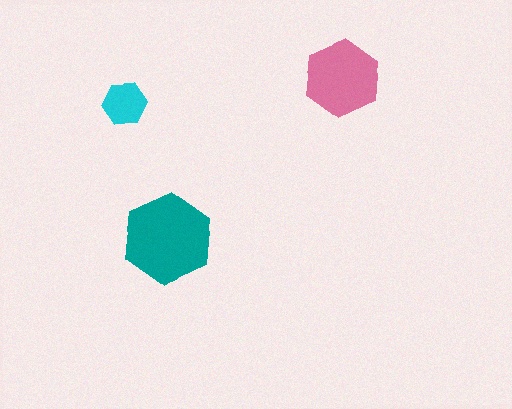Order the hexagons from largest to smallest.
the teal one, the pink one, the cyan one.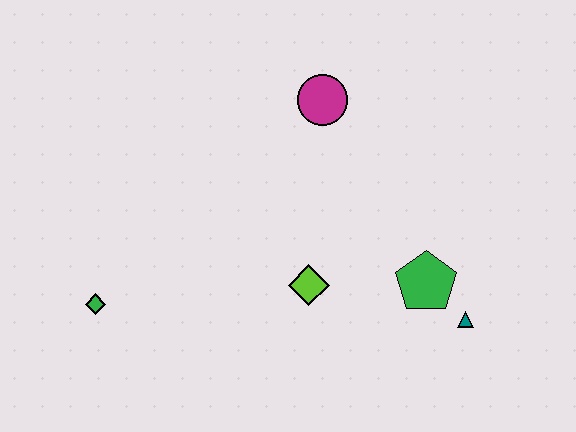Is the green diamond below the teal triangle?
No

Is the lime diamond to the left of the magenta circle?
Yes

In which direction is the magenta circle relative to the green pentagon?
The magenta circle is above the green pentagon.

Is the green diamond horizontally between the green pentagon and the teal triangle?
No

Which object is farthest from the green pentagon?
The green diamond is farthest from the green pentagon.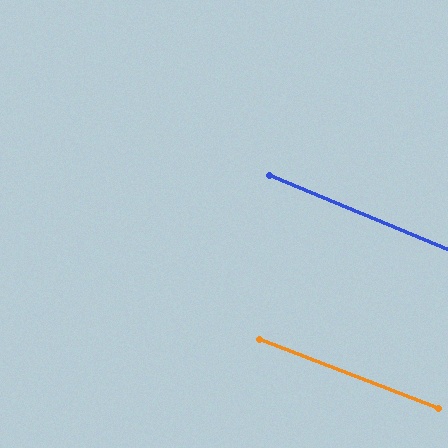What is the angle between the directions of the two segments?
Approximately 1 degree.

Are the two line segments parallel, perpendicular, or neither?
Parallel — their directions differ by only 1.3°.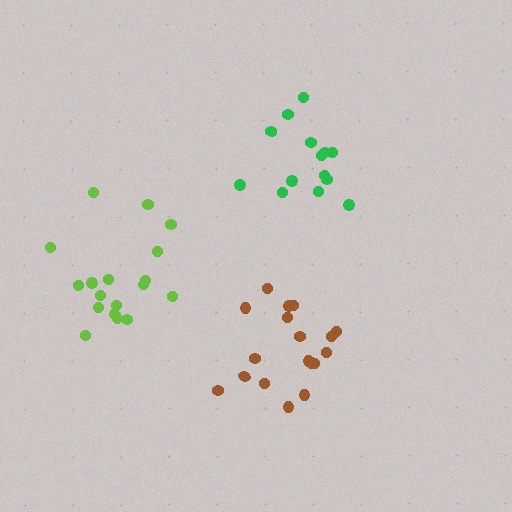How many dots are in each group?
Group 1: 14 dots, Group 2: 18 dots, Group 3: 18 dots (50 total).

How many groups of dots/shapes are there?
There are 3 groups.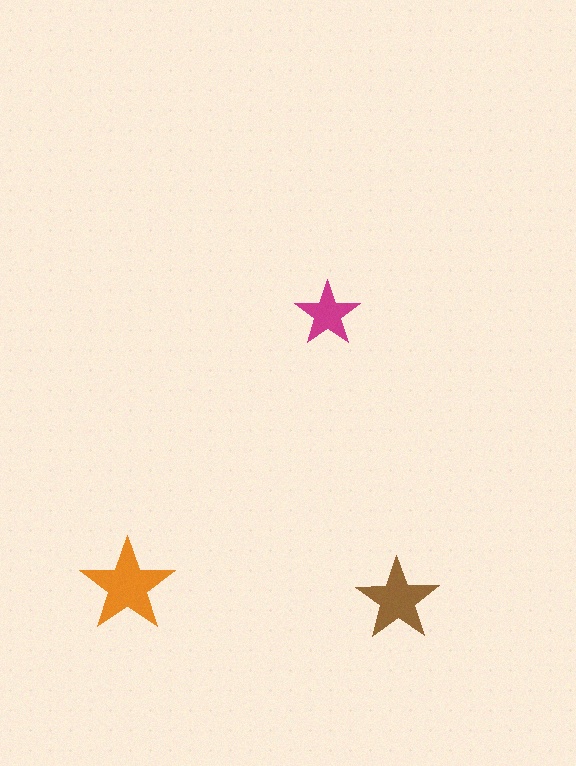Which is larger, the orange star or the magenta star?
The orange one.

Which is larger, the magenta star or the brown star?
The brown one.